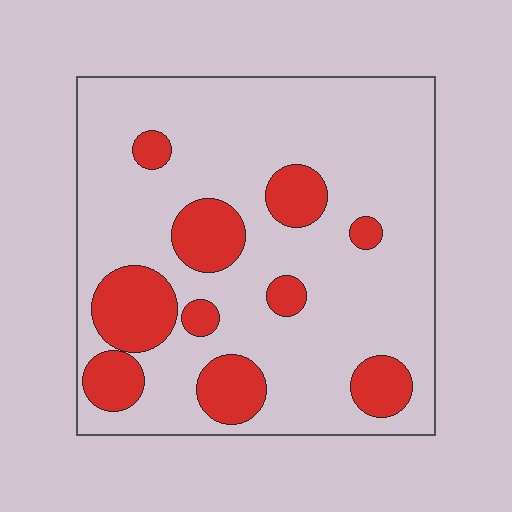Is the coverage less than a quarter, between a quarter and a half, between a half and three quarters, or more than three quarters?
Less than a quarter.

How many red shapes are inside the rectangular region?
10.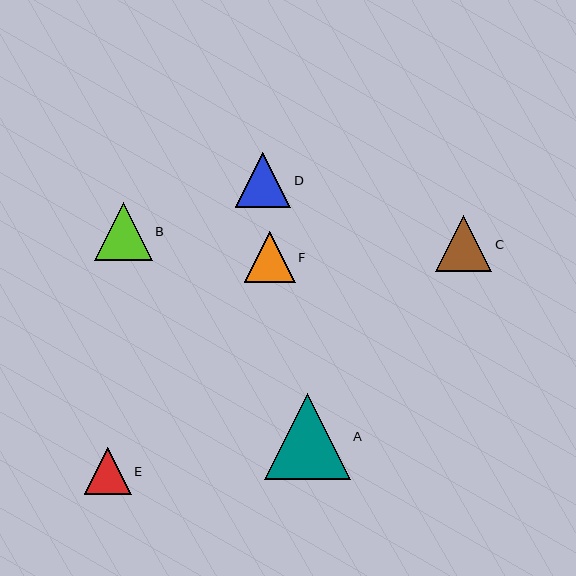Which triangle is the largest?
Triangle A is the largest with a size of approximately 86 pixels.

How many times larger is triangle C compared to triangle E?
Triangle C is approximately 1.2 times the size of triangle E.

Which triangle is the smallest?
Triangle E is the smallest with a size of approximately 47 pixels.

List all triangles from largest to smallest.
From largest to smallest: A, B, C, D, F, E.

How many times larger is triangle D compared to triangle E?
Triangle D is approximately 1.2 times the size of triangle E.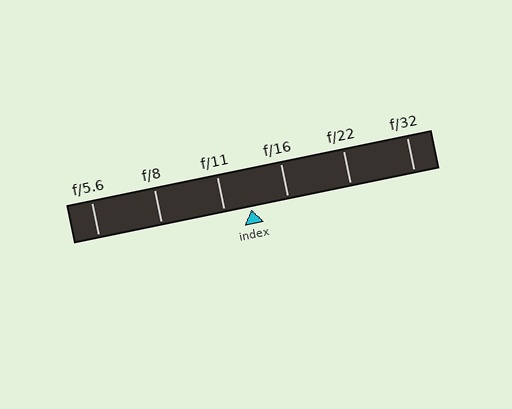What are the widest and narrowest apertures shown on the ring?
The widest aperture shown is f/5.6 and the narrowest is f/32.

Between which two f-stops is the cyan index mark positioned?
The index mark is between f/11 and f/16.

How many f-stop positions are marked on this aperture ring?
There are 6 f-stop positions marked.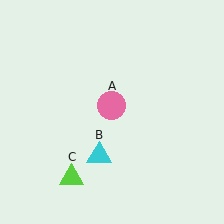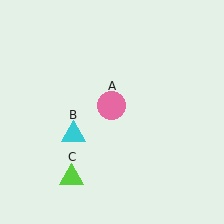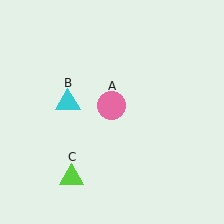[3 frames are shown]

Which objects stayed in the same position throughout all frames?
Pink circle (object A) and lime triangle (object C) remained stationary.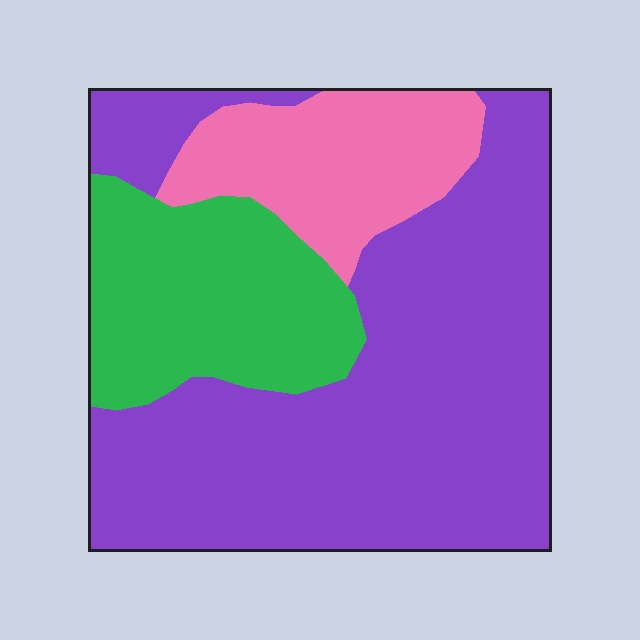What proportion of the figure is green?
Green takes up about one fifth (1/5) of the figure.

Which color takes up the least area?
Pink, at roughly 15%.